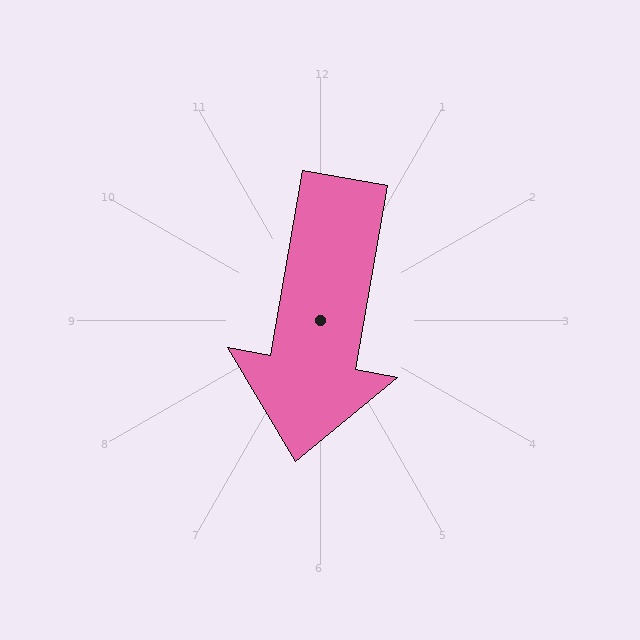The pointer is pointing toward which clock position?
Roughly 6 o'clock.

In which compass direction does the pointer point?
South.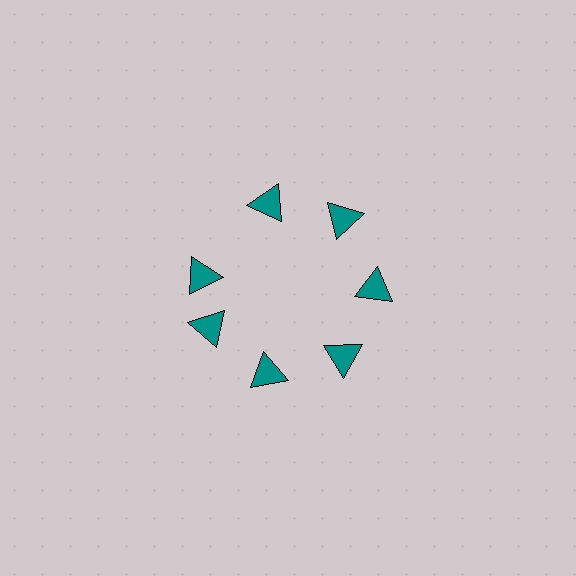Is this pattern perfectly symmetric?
No. The 7 teal triangles are arranged in a ring, but one element near the 10 o'clock position is rotated out of alignment along the ring, breaking the 7-fold rotational symmetry.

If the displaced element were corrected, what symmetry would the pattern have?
It would have 7-fold rotational symmetry — the pattern would map onto itself every 51 degrees.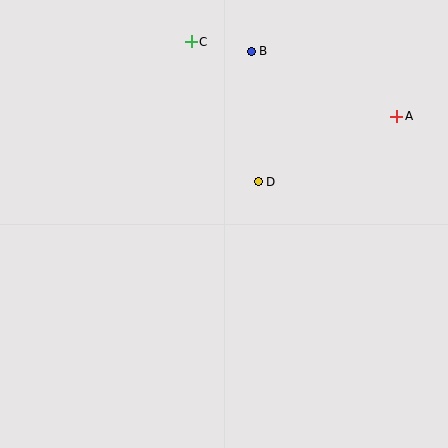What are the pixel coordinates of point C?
Point C is at (191, 42).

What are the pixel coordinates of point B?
Point B is at (251, 51).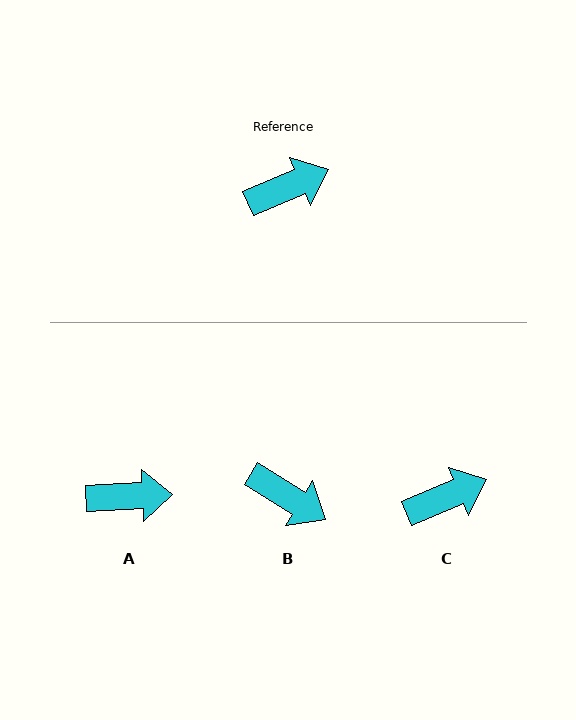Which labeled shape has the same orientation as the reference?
C.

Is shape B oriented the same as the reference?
No, it is off by about 55 degrees.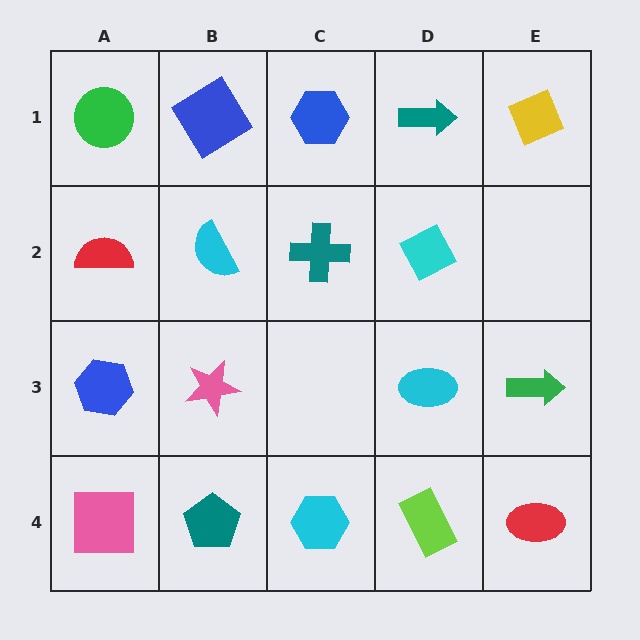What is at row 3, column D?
A cyan ellipse.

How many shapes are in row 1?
5 shapes.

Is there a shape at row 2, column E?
No, that cell is empty.